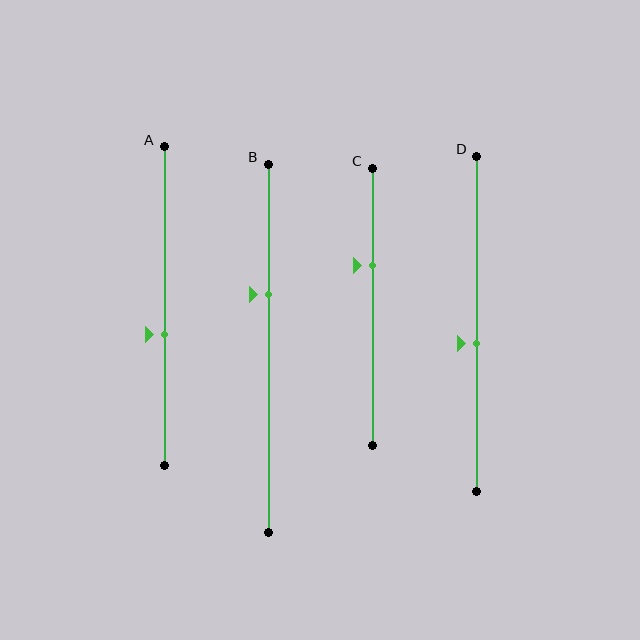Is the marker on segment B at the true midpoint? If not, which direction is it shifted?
No, the marker on segment B is shifted upward by about 15% of the segment length.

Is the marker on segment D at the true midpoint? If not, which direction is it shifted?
No, the marker on segment D is shifted downward by about 6% of the segment length.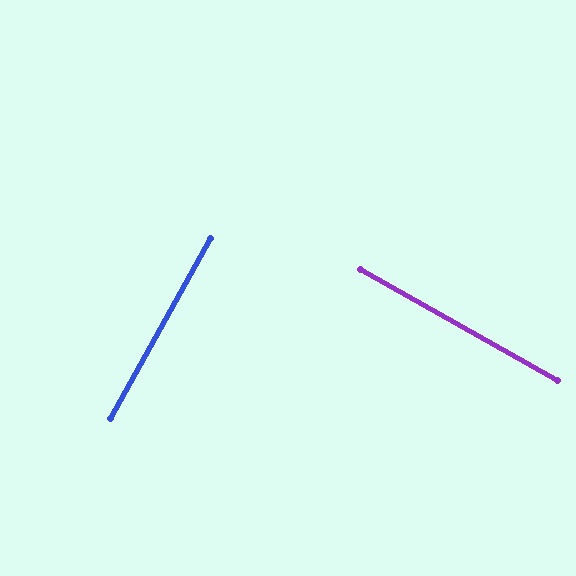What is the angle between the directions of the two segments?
Approximately 90 degrees.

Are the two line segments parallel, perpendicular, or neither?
Perpendicular — they meet at approximately 90°.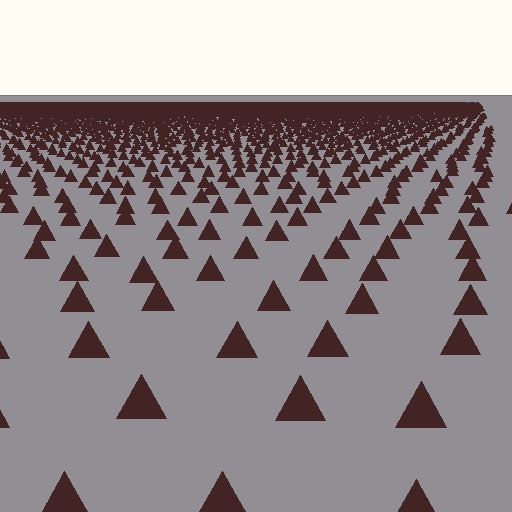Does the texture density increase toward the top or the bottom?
Density increases toward the top.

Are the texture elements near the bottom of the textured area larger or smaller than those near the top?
Larger. Near the bottom, elements are closer to the viewer and appear at a bigger on-screen size.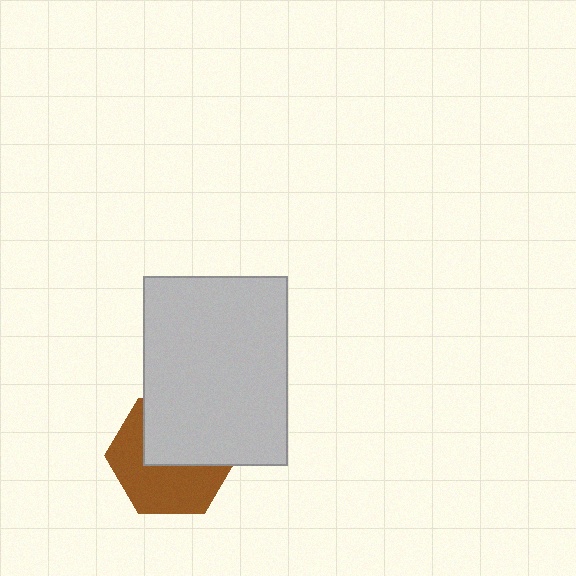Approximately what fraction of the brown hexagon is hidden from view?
Roughly 47% of the brown hexagon is hidden behind the light gray rectangle.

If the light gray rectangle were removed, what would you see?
You would see the complete brown hexagon.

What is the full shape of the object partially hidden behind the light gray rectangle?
The partially hidden object is a brown hexagon.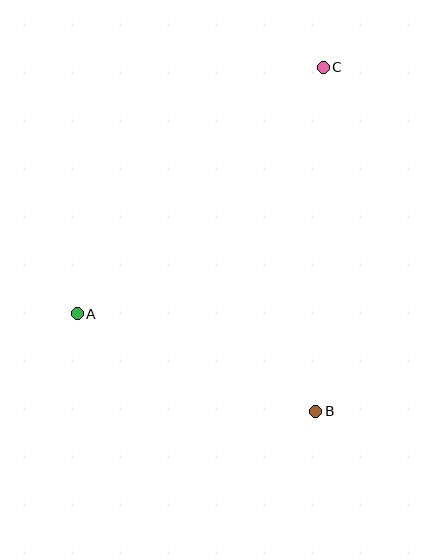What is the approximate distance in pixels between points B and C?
The distance between B and C is approximately 344 pixels.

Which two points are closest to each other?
Points A and B are closest to each other.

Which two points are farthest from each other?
Points A and C are farthest from each other.